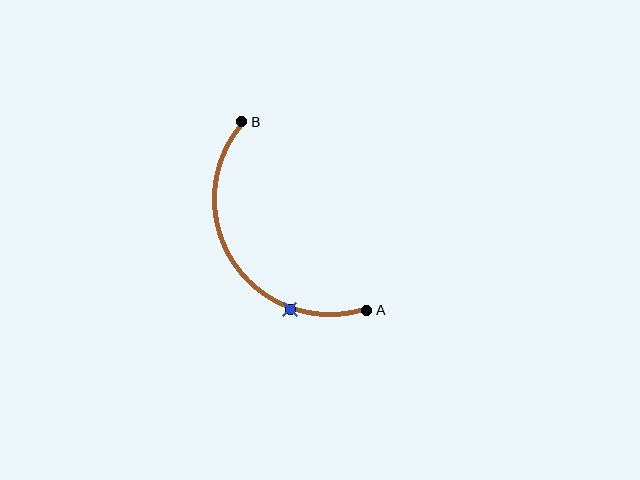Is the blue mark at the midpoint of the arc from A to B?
No. The blue mark lies on the arc but is closer to endpoint A. The arc midpoint would be at the point on the curve equidistant along the arc from both A and B.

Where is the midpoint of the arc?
The arc midpoint is the point on the curve farthest from the straight line joining A and B. It sits to the left of that line.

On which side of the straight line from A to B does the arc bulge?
The arc bulges to the left of the straight line connecting A and B.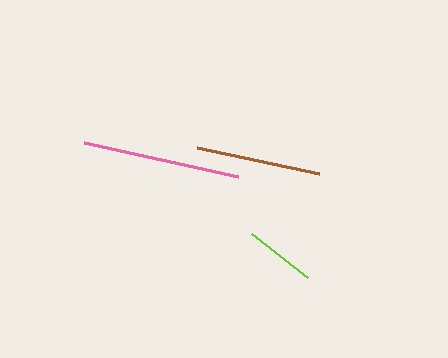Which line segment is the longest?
The pink line is the longest at approximately 157 pixels.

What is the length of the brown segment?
The brown segment is approximately 125 pixels long.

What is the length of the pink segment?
The pink segment is approximately 157 pixels long.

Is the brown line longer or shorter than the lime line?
The brown line is longer than the lime line.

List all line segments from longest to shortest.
From longest to shortest: pink, brown, lime.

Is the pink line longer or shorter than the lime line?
The pink line is longer than the lime line.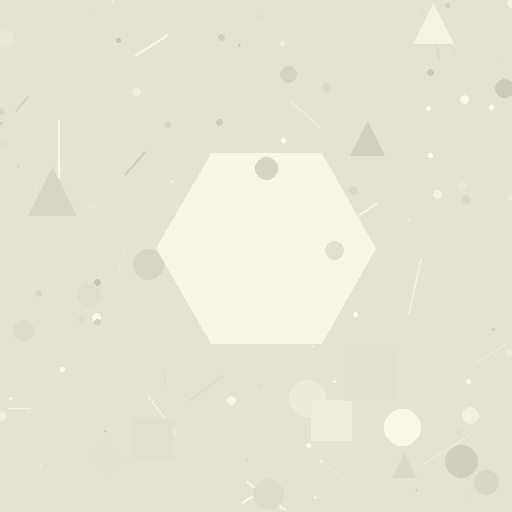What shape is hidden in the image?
A hexagon is hidden in the image.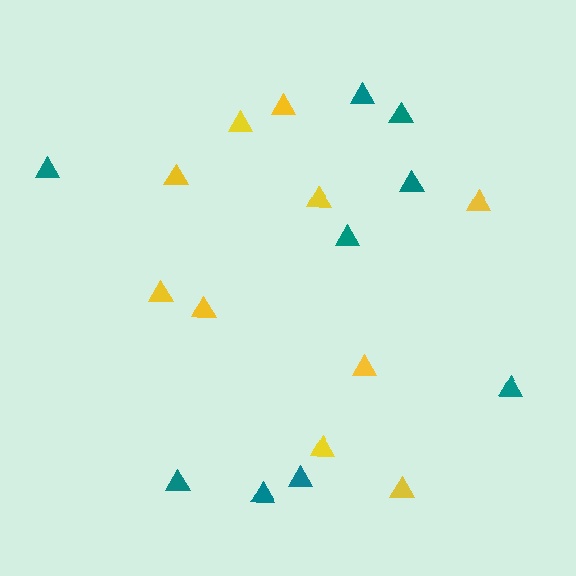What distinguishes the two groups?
There are 2 groups: one group of yellow triangles (10) and one group of teal triangles (9).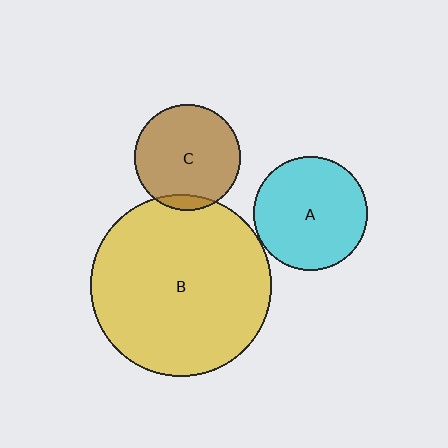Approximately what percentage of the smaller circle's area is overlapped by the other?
Approximately 10%.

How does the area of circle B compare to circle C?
Approximately 2.9 times.